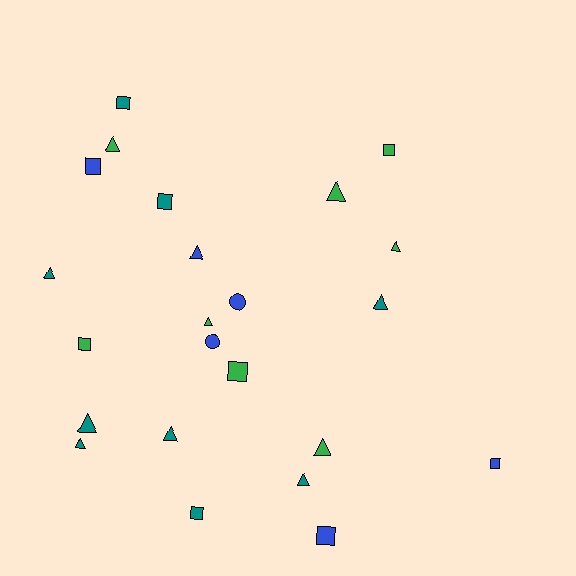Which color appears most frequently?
Teal, with 9 objects.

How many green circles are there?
There are no green circles.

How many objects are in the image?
There are 23 objects.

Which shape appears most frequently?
Triangle, with 12 objects.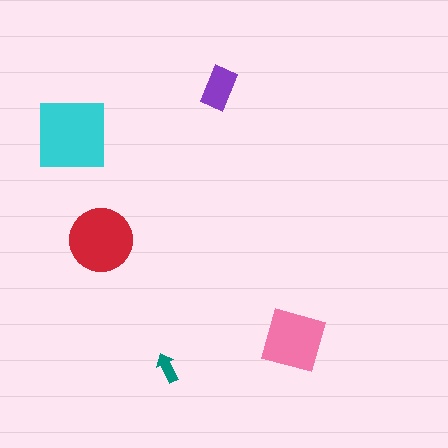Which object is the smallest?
The teal arrow.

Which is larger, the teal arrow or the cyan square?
The cyan square.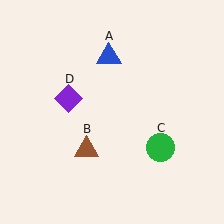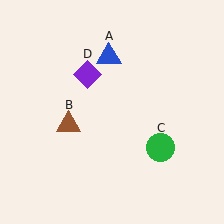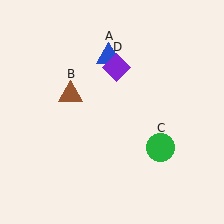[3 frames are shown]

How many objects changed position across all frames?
2 objects changed position: brown triangle (object B), purple diamond (object D).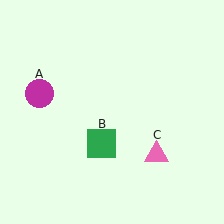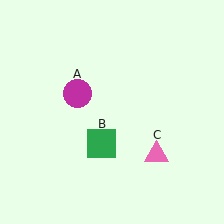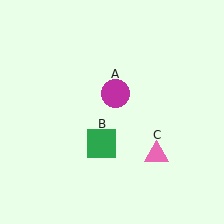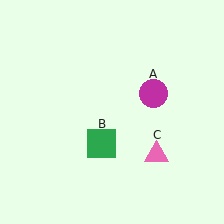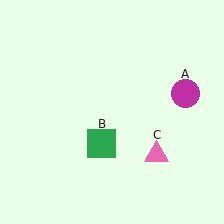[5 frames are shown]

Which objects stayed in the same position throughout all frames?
Green square (object B) and pink triangle (object C) remained stationary.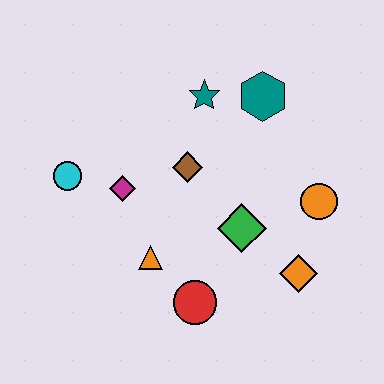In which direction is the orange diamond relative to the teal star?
The orange diamond is below the teal star.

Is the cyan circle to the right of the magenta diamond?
No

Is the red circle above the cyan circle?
No